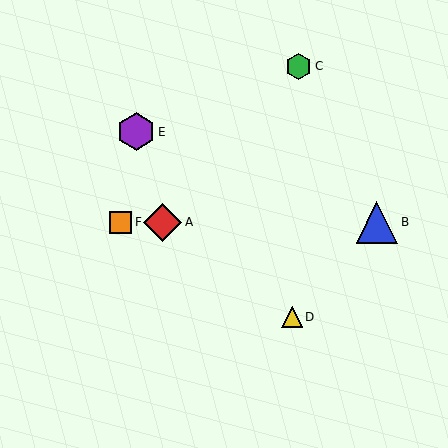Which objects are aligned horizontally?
Objects A, B, F are aligned horizontally.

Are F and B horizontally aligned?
Yes, both are at y≈222.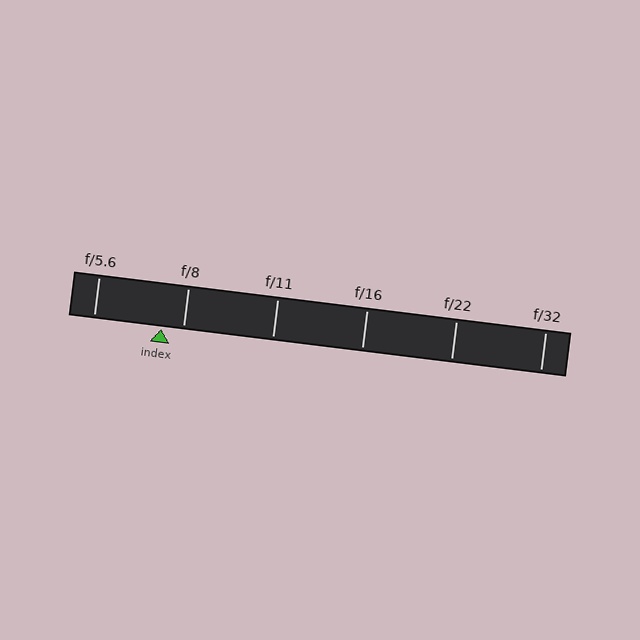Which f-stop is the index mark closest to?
The index mark is closest to f/8.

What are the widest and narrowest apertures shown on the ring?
The widest aperture shown is f/5.6 and the narrowest is f/32.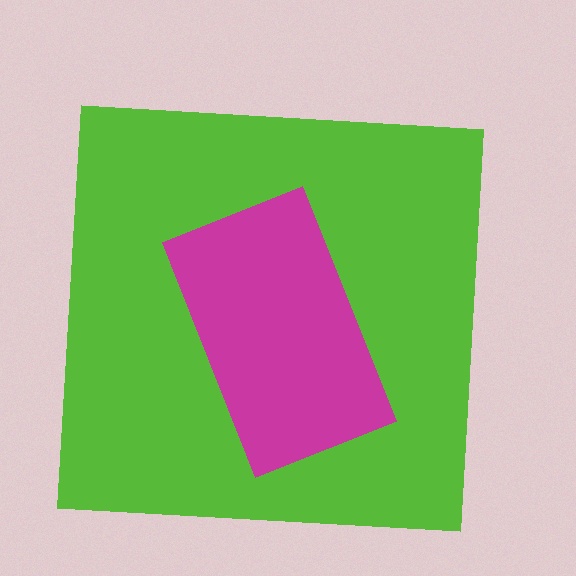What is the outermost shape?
The lime square.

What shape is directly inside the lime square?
The magenta rectangle.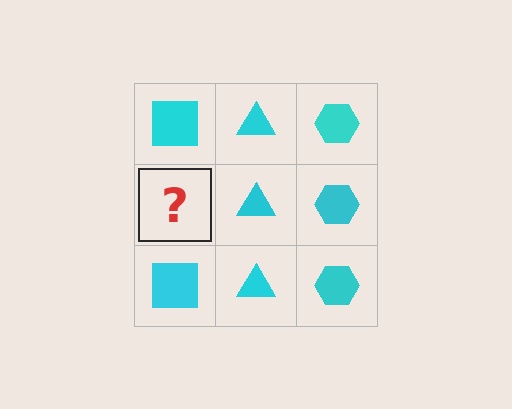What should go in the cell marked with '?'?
The missing cell should contain a cyan square.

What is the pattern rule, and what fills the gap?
The rule is that each column has a consistent shape. The gap should be filled with a cyan square.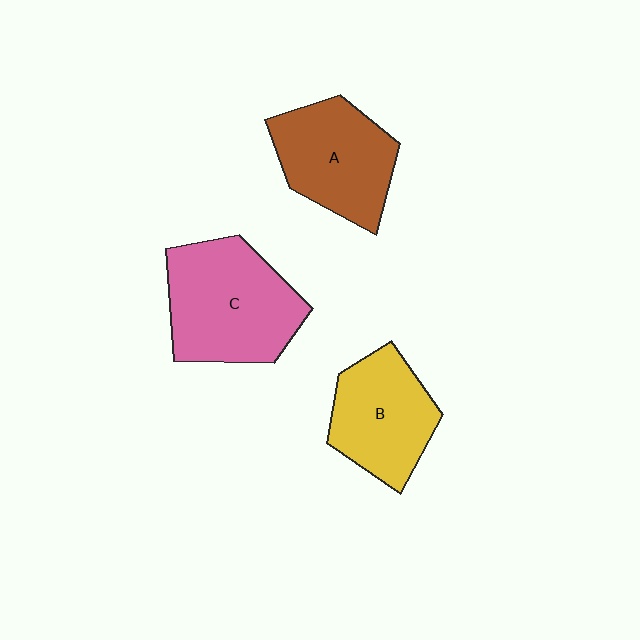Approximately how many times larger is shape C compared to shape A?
Approximately 1.2 times.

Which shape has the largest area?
Shape C (pink).